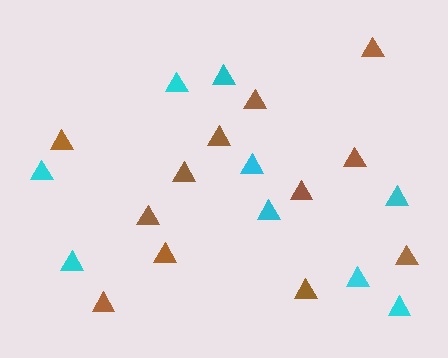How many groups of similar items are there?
There are 2 groups: one group of cyan triangles (9) and one group of brown triangles (12).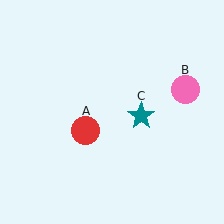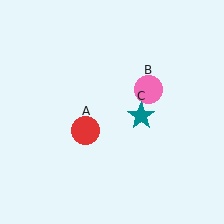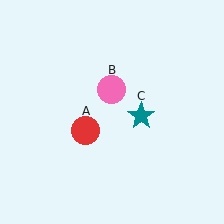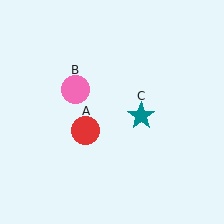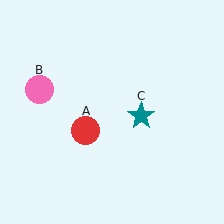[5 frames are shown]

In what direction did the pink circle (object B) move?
The pink circle (object B) moved left.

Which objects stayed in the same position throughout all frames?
Red circle (object A) and teal star (object C) remained stationary.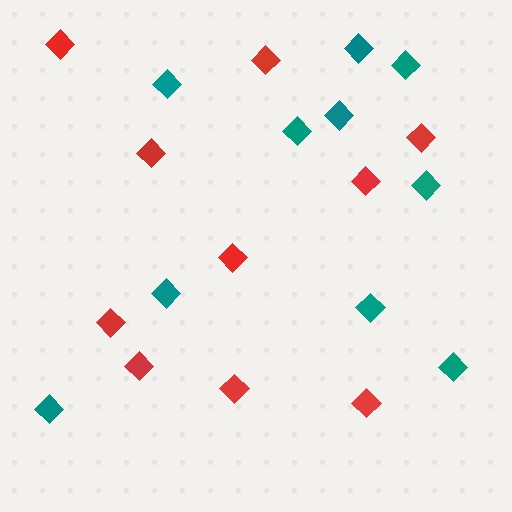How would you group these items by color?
There are 2 groups: one group of red diamonds (10) and one group of teal diamonds (10).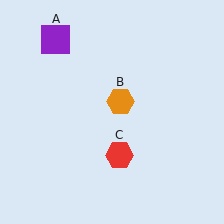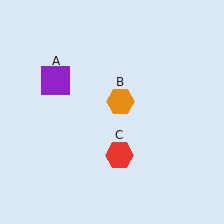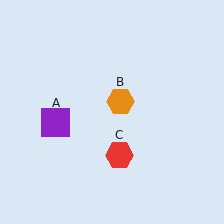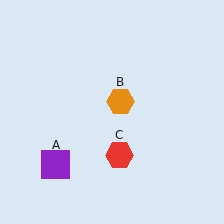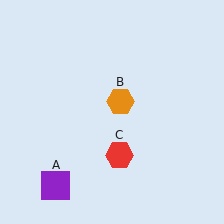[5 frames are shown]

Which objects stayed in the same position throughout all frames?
Orange hexagon (object B) and red hexagon (object C) remained stationary.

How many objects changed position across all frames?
1 object changed position: purple square (object A).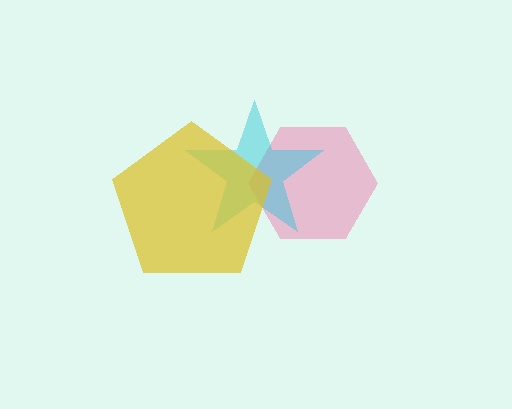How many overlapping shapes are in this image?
There are 3 overlapping shapes in the image.